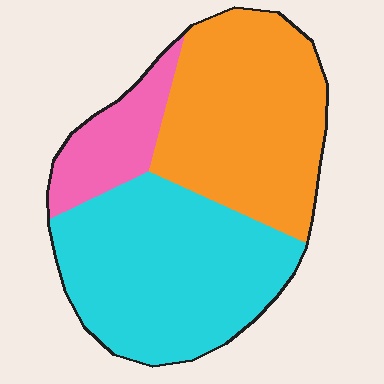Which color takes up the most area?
Cyan, at roughly 45%.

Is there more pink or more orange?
Orange.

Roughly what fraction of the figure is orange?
Orange covers about 40% of the figure.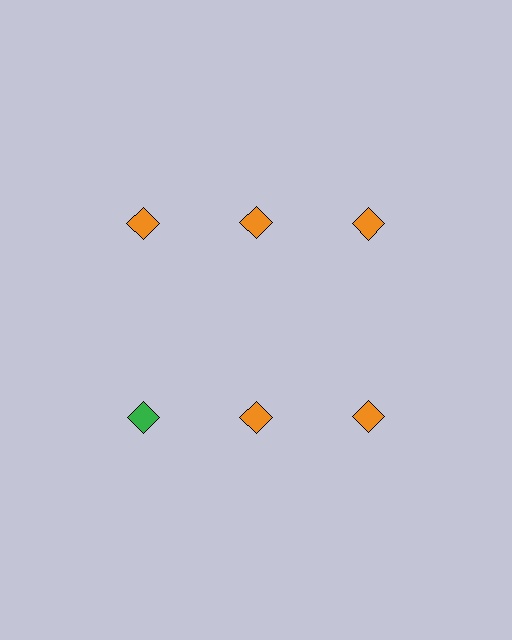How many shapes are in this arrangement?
There are 6 shapes arranged in a grid pattern.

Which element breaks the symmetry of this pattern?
The green diamond in the second row, leftmost column breaks the symmetry. All other shapes are orange diamonds.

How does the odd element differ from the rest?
It has a different color: green instead of orange.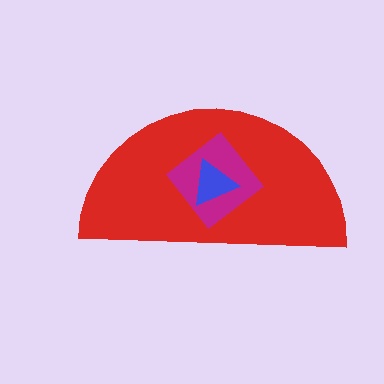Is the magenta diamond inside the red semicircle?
Yes.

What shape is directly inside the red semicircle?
The magenta diamond.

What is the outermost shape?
The red semicircle.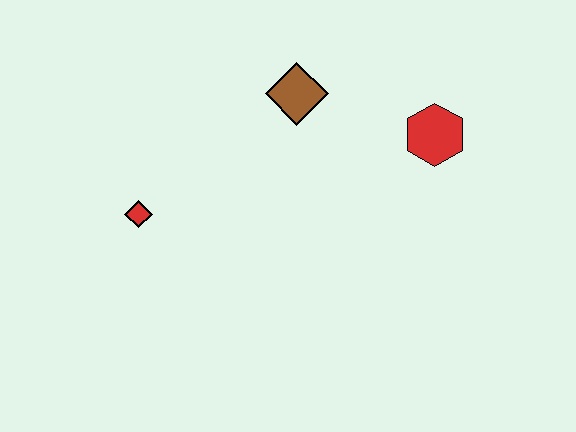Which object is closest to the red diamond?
The brown diamond is closest to the red diamond.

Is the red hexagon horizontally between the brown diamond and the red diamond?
No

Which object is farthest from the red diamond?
The red hexagon is farthest from the red diamond.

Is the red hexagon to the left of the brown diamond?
No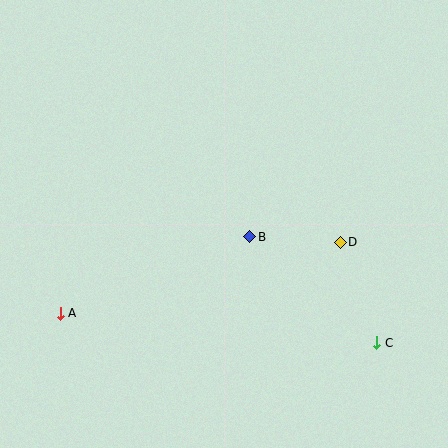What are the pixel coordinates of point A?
Point A is at (60, 313).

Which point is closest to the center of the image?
Point B at (250, 237) is closest to the center.